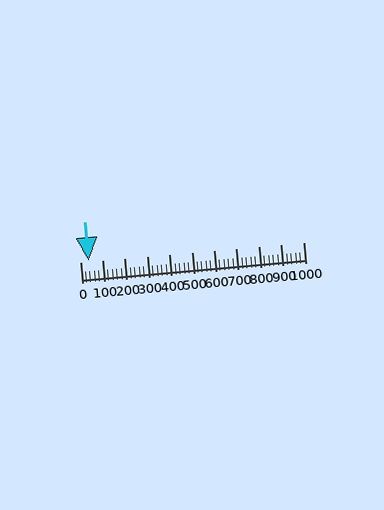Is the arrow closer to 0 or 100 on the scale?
The arrow is closer to 0.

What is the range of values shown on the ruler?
The ruler shows values from 0 to 1000.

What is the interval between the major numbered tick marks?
The major tick marks are spaced 100 units apart.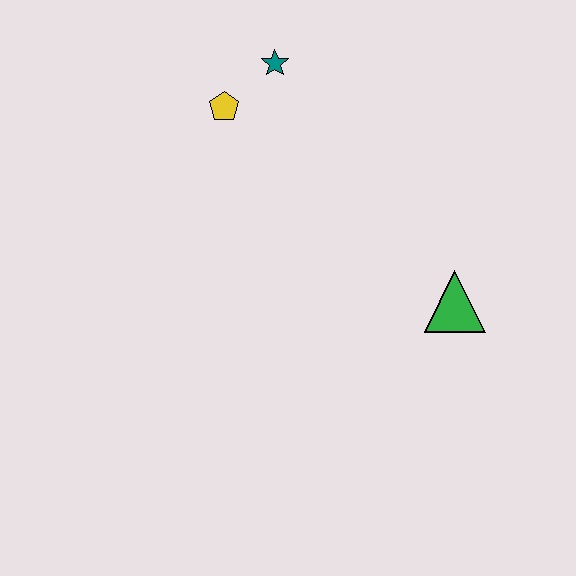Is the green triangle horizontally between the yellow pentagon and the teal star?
No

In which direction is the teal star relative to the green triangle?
The teal star is above the green triangle.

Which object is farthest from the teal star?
The green triangle is farthest from the teal star.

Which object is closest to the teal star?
The yellow pentagon is closest to the teal star.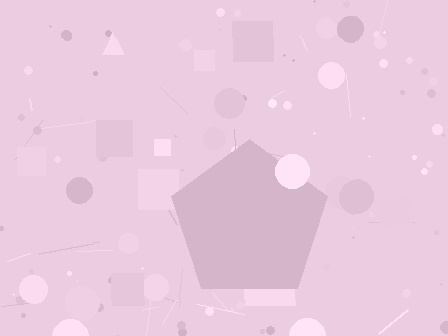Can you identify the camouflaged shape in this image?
The camouflaged shape is a pentagon.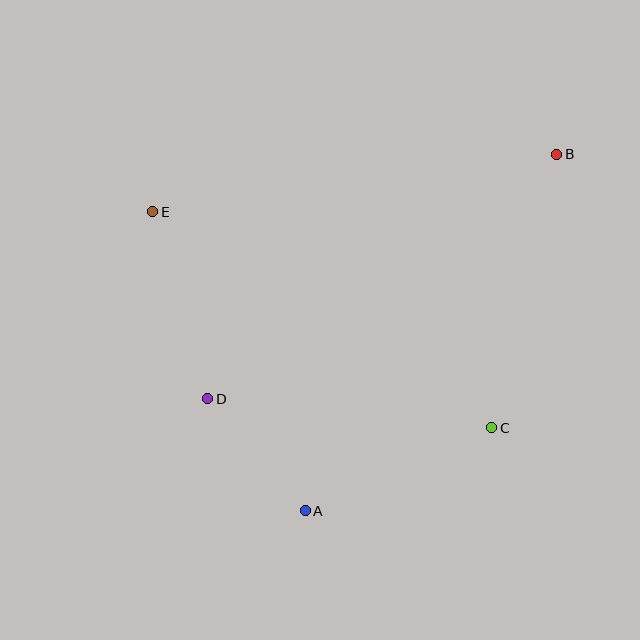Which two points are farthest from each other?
Points A and B are farthest from each other.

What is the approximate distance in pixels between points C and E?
The distance between C and E is approximately 402 pixels.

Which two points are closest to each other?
Points A and D are closest to each other.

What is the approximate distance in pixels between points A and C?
The distance between A and C is approximately 204 pixels.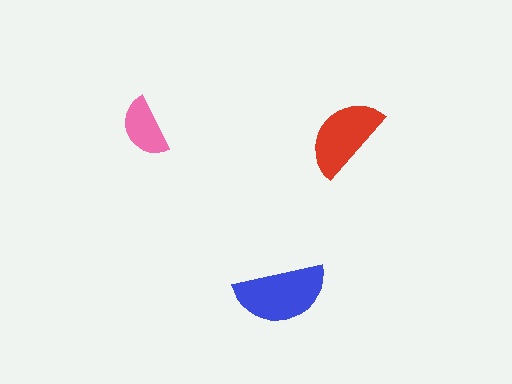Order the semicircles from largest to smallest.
the blue one, the red one, the pink one.